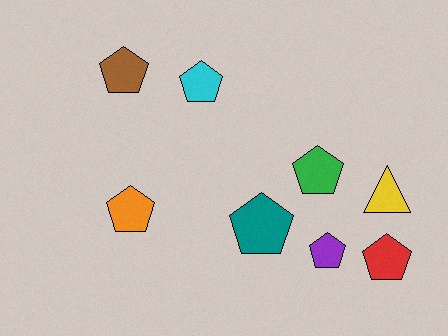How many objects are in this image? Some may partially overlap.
There are 8 objects.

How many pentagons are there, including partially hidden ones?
There are 7 pentagons.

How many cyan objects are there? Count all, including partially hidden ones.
There is 1 cyan object.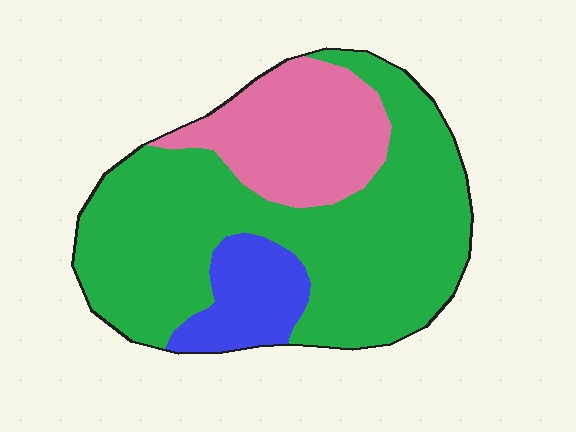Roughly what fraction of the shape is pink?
Pink takes up about one quarter (1/4) of the shape.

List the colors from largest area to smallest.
From largest to smallest: green, pink, blue.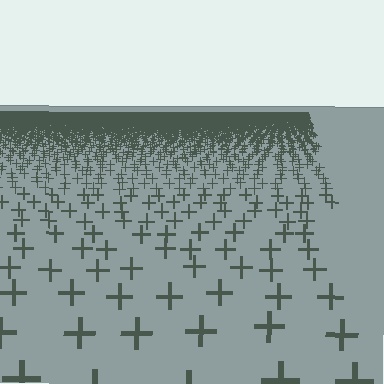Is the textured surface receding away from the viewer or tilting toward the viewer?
The surface is receding away from the viewer. Texture elements get smaller and denser toward the top.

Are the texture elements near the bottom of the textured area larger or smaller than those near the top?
Larger. Near the bottom, elements are closer to the viewer and appear at a bigger on-screen size.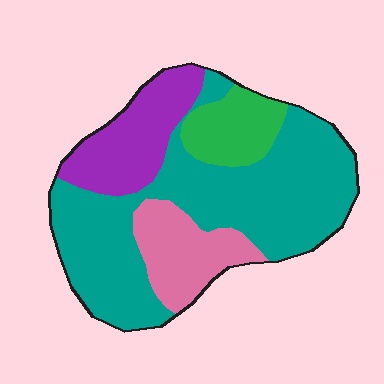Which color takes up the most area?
Teal, at roughly 55%.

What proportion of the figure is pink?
Pink covers about 15% of the figure.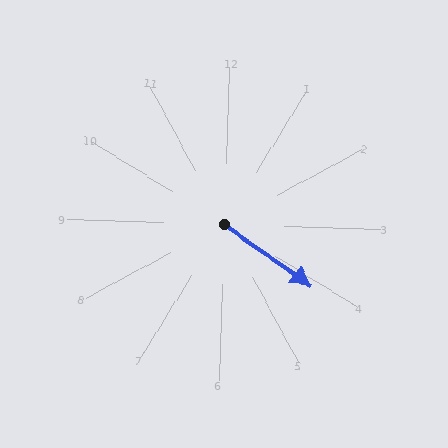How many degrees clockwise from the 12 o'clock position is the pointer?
Approximately 124 degrees.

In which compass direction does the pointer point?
Southeast.